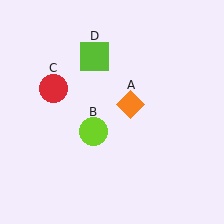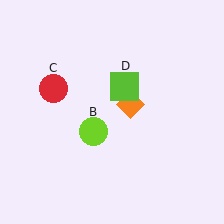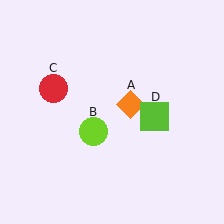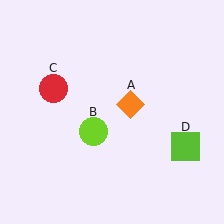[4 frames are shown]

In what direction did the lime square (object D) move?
The lime square (object D) moved down and to the right.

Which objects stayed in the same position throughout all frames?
Orange diamond (object A) and lime circle (object B) and red circle (object C) remained stationary.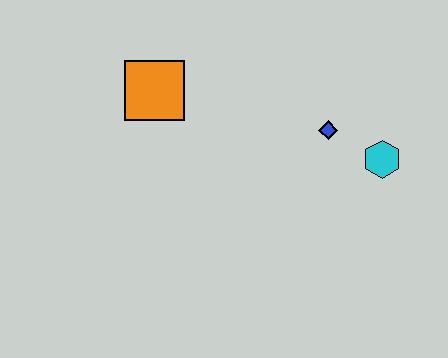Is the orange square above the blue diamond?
Yes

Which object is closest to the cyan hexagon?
The blue diamond is closest to the cyan hexagon.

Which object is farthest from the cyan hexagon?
The orange square is farthest from the cyan hexagon.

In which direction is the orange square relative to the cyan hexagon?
The orange square is to the left of the cyan hexagon.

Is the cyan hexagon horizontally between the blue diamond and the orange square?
No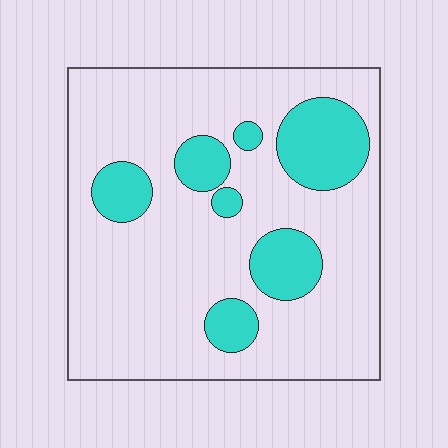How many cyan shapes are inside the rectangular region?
7.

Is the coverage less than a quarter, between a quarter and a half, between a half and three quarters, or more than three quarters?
Less than a quarter.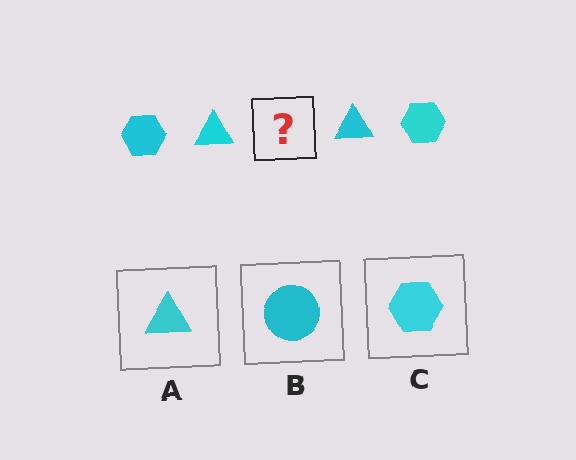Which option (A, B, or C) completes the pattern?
C.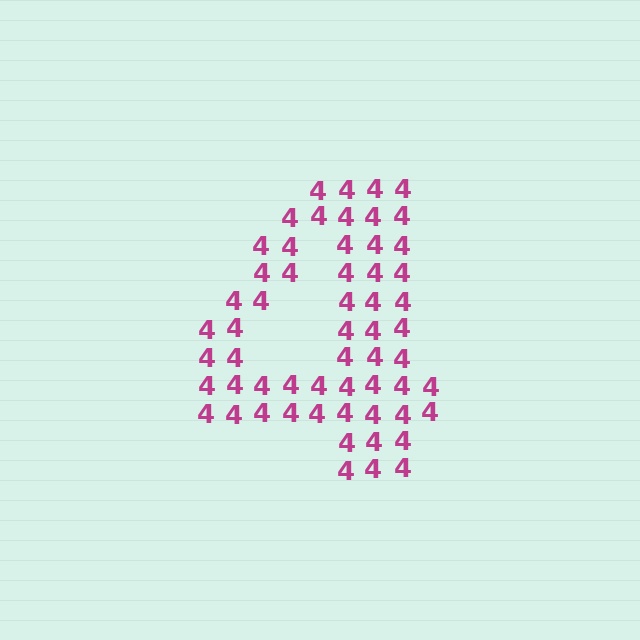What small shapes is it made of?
It is made of small digit 4's.